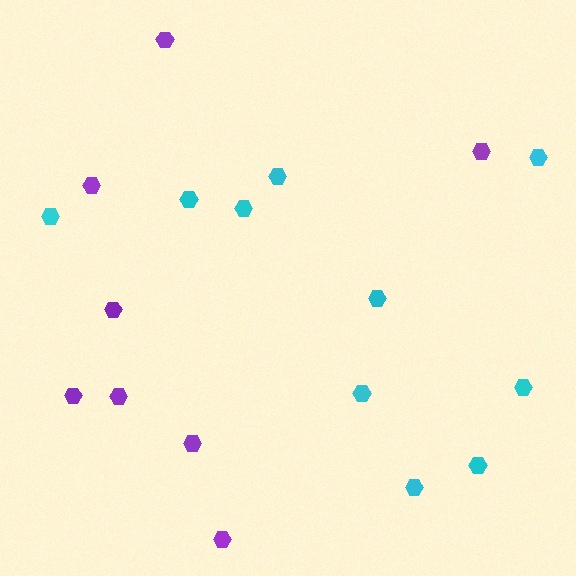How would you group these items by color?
There are 2 groups: one group of purple hexagons (8) and one group of cyan hexagons (10).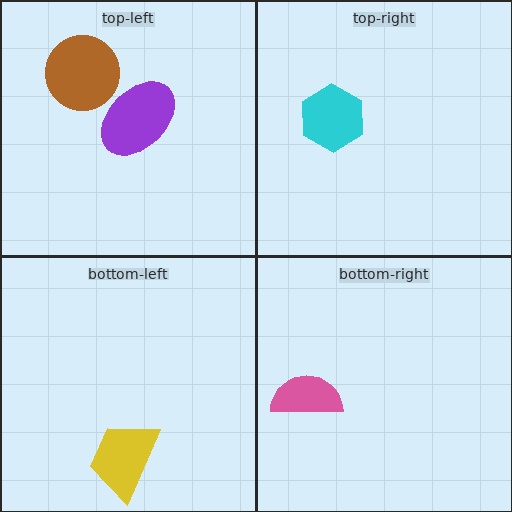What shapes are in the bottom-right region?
The pink semicircle.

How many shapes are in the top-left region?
2.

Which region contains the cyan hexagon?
The top-right region.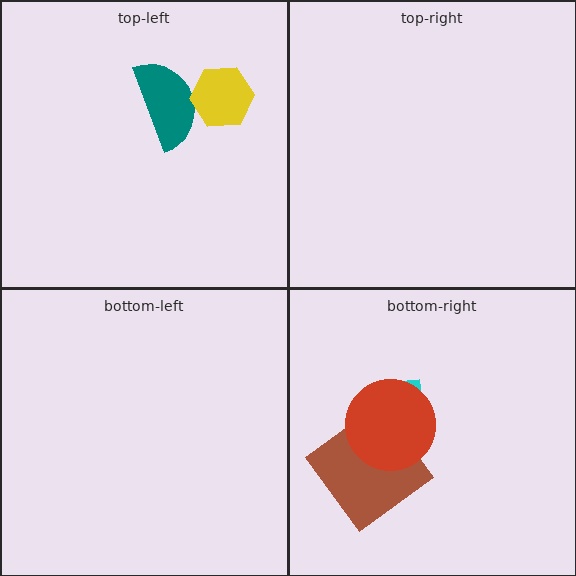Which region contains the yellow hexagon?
The top-left region.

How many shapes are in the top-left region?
2.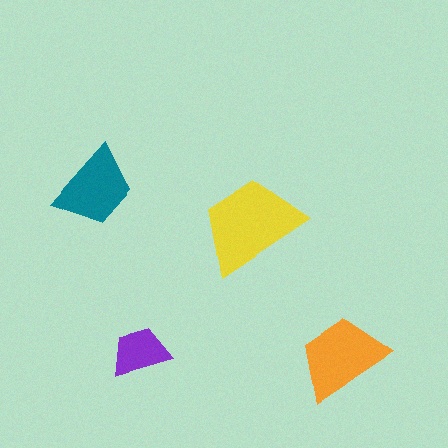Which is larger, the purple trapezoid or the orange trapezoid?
The orange one.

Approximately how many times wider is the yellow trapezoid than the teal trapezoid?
About 1.5 times wider.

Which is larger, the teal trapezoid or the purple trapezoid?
The teal one.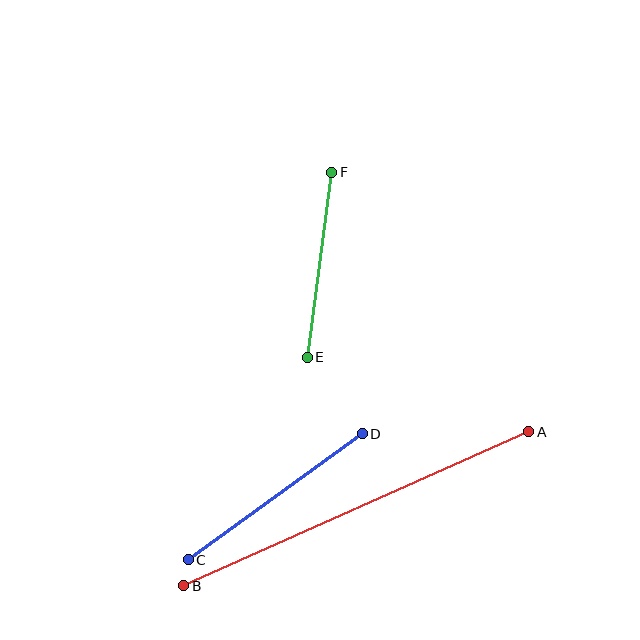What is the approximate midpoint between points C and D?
The midpoint is at approximately (275, 497) pixels.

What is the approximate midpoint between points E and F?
The midpoint is at approximately (320, 265) pixels.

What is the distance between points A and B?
The distance is approximately 378 pixels.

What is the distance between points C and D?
The distance is approximately 214 pixels.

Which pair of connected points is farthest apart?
Points A and B are farthest apart.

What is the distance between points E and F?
The distance is approximately 187 pixels.